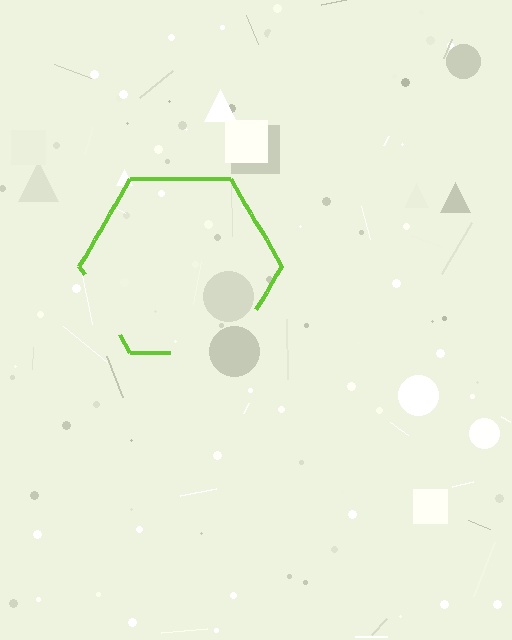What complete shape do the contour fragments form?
The contour fragments form a hexagon.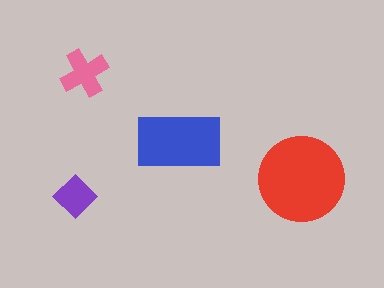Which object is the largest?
The red circle.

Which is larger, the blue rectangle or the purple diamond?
The blue rectangle.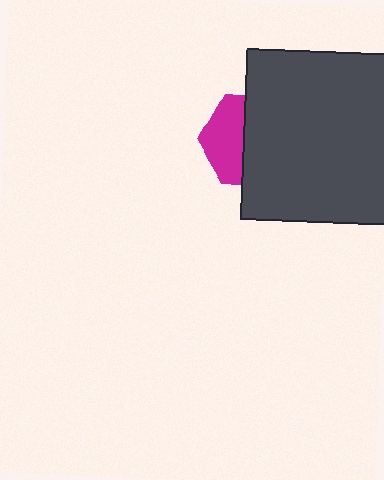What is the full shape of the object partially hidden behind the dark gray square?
The partially hidden object is a magenta hexagon.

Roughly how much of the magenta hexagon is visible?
A small part of it is visible (roughly 43%).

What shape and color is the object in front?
The object in front is a dark gray square.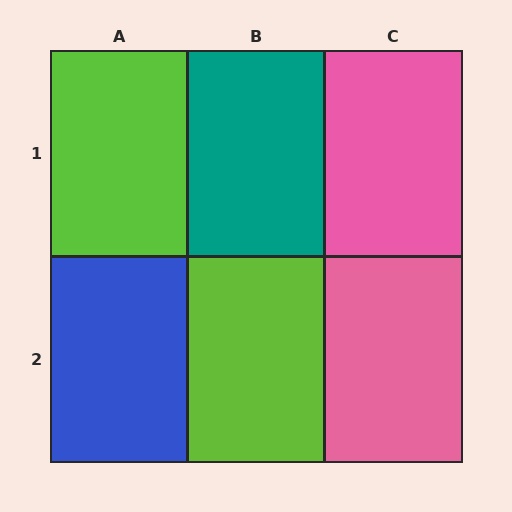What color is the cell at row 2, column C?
Pink.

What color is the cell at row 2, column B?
Lime.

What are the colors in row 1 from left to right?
Lime, teal, pink.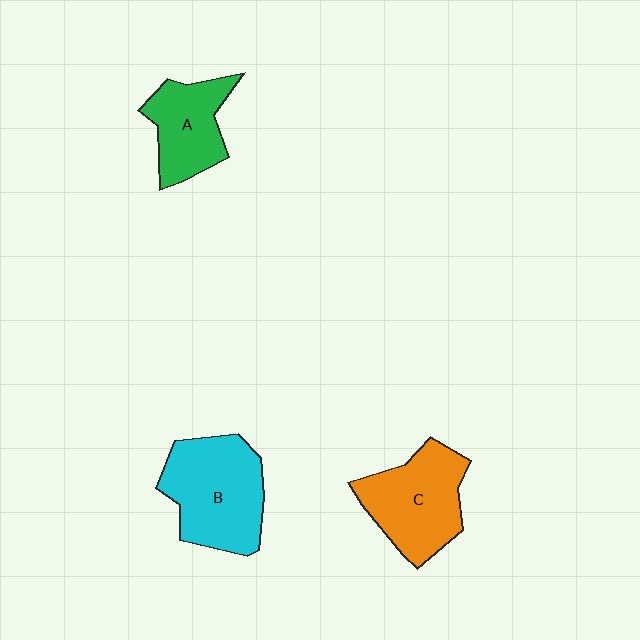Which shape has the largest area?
Shape B (cyan).